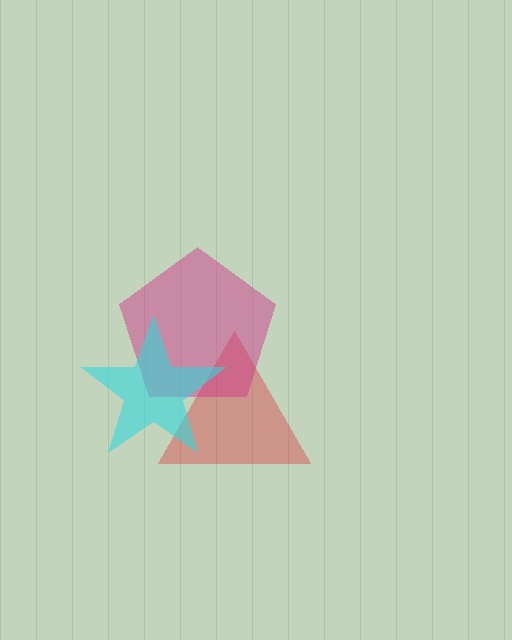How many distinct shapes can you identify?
There are 3 distinct shapes: a red triangle, a magenta pentagon, a cyan star.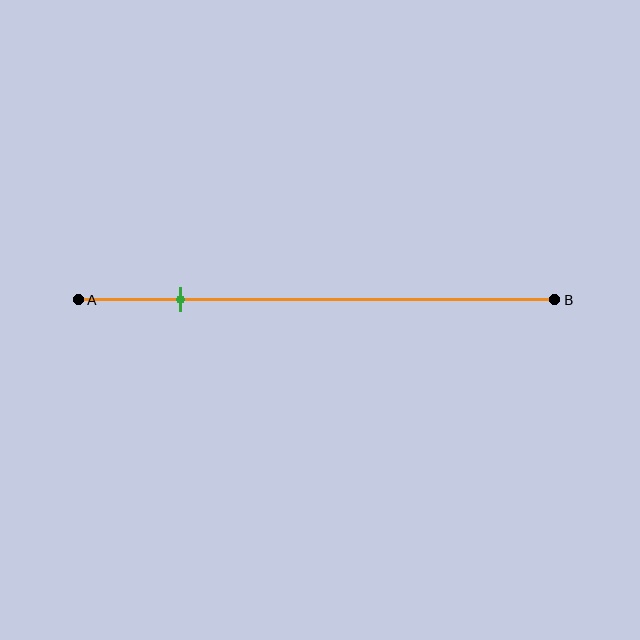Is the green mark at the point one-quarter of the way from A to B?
No, the mark is at about 20% from A, not at the 25% one-quarter point.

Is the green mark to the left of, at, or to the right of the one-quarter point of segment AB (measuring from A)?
The green mark is to the left of the one-quarter point of segment AB.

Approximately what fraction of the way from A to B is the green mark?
The green mark is approximately 20% of the way from A to B.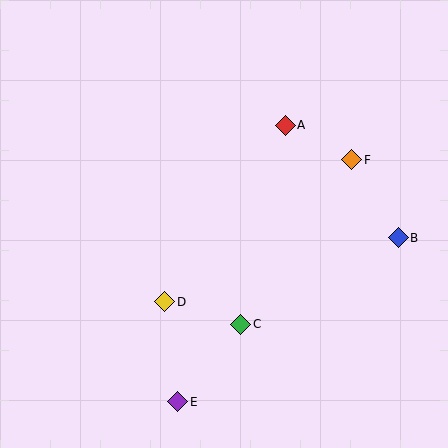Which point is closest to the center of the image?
Point D at (165, 302) is closest to the center.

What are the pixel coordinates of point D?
Point D is at (165, 302).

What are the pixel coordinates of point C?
Point C is at (241, 324).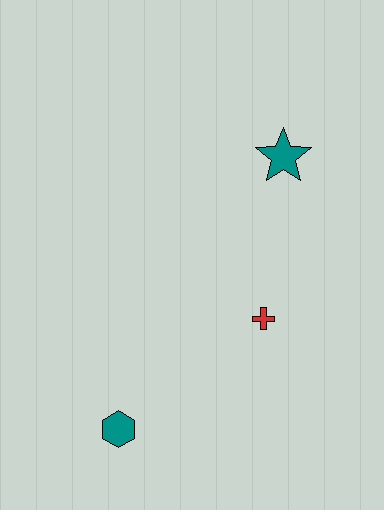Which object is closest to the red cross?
The teal star is closest to the red cross.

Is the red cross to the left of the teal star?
Yes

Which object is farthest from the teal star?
The teal hexagon is farthest from the teal star.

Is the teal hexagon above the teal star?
No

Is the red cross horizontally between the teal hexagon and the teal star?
Yes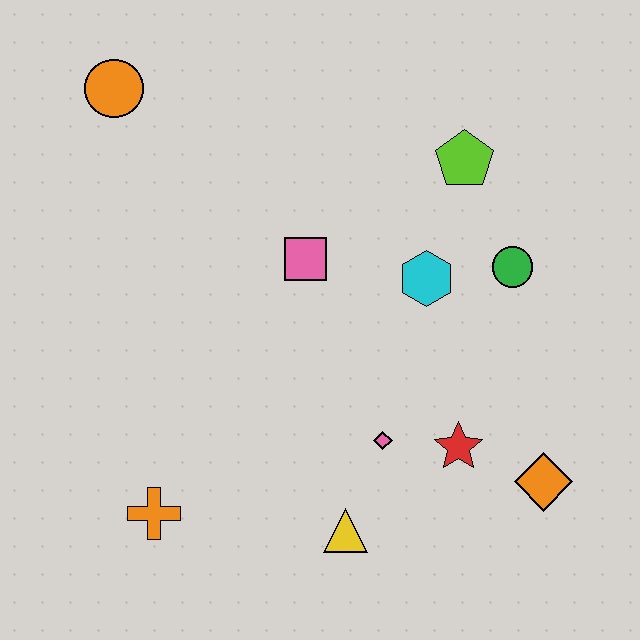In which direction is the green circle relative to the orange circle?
The green circle is to the right of the orange circle.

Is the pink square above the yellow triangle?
Yes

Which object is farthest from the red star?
The orange circle is farthest from the red star.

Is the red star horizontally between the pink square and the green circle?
Yes